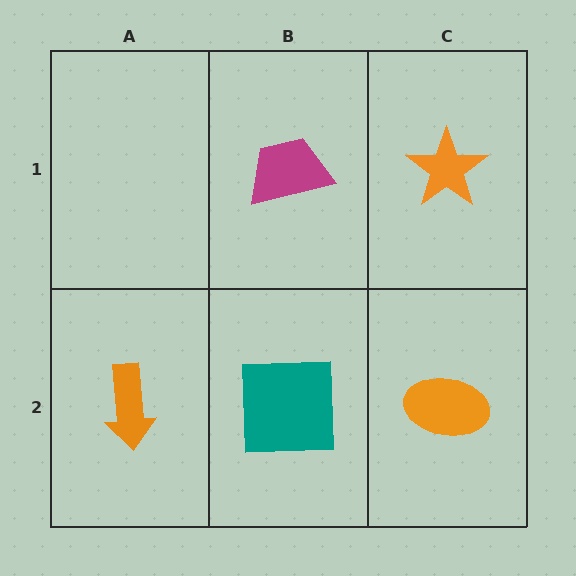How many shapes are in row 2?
3 shapes.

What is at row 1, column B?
A magenta trapezoid.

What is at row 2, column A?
An orange arrow.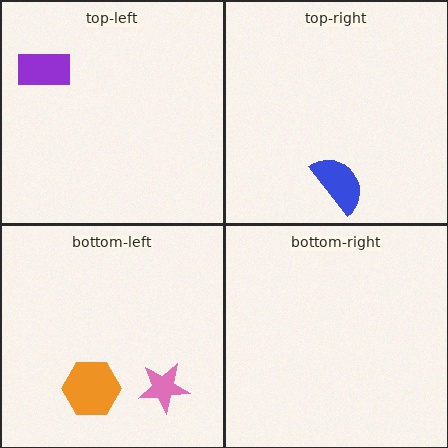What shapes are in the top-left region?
The purple rectangle.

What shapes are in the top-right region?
The blue semicircle.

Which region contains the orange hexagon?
The bottom-left region.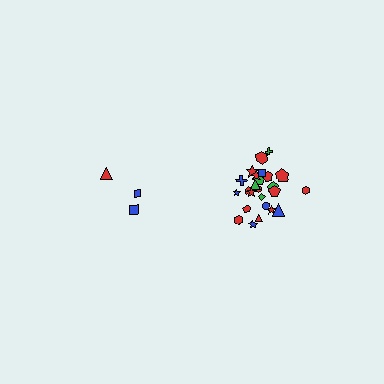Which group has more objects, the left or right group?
The right group.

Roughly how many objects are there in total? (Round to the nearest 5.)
Roughly 30 objects in total.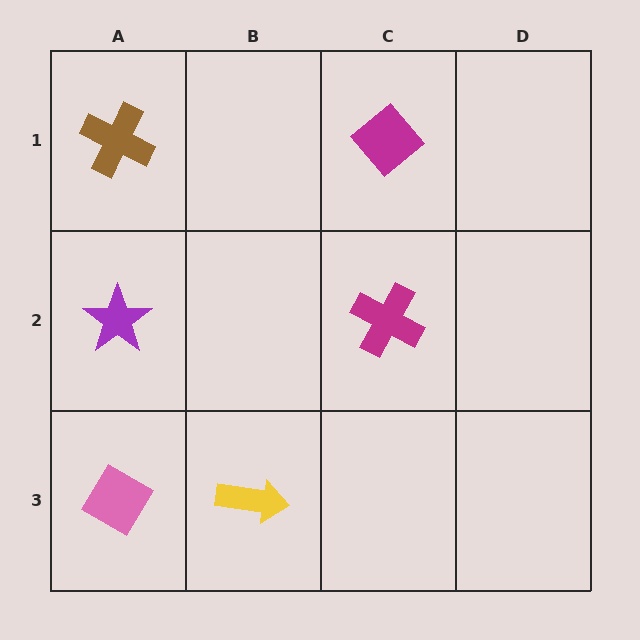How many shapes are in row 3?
2 shapes.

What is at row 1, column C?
A magenta diamond.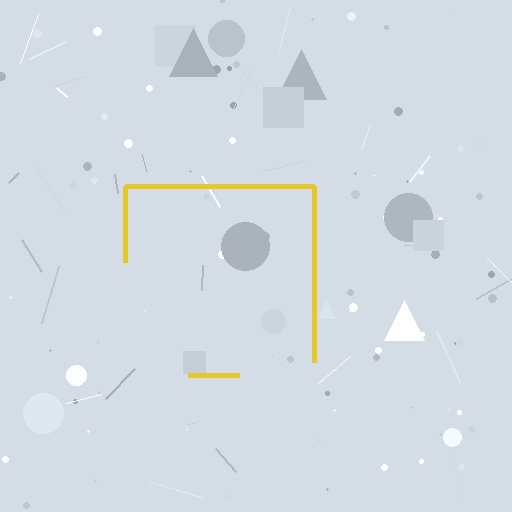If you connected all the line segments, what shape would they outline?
They would outline a square.